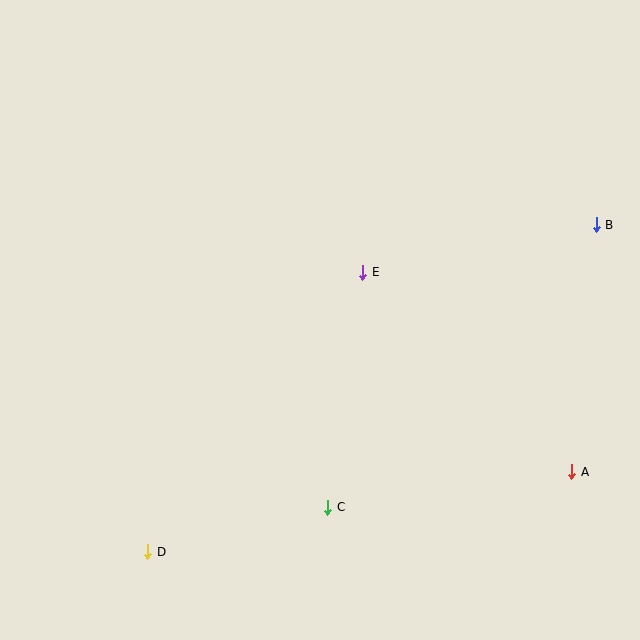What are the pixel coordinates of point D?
Point D is at (148, 552).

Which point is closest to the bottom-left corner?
Point D is closest to the bottom-left corner.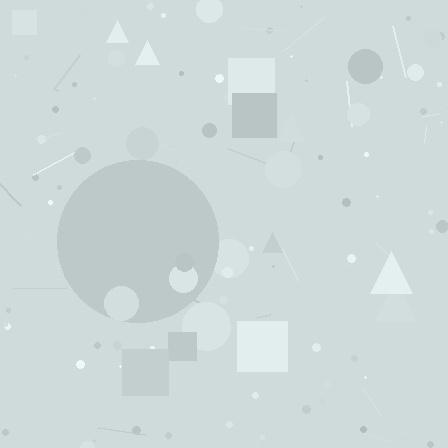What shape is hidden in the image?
A circle is hidden in the image.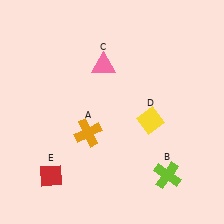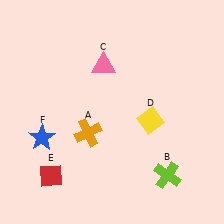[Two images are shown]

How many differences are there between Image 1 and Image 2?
There is 1 difference between the two images.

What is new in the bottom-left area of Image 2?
A blue star (F) was added in the bottom-left area of Image 2.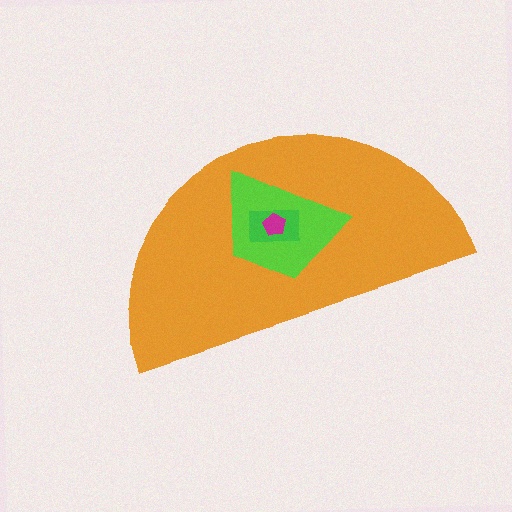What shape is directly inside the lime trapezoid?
The green rectangle.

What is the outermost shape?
The orange semicircle.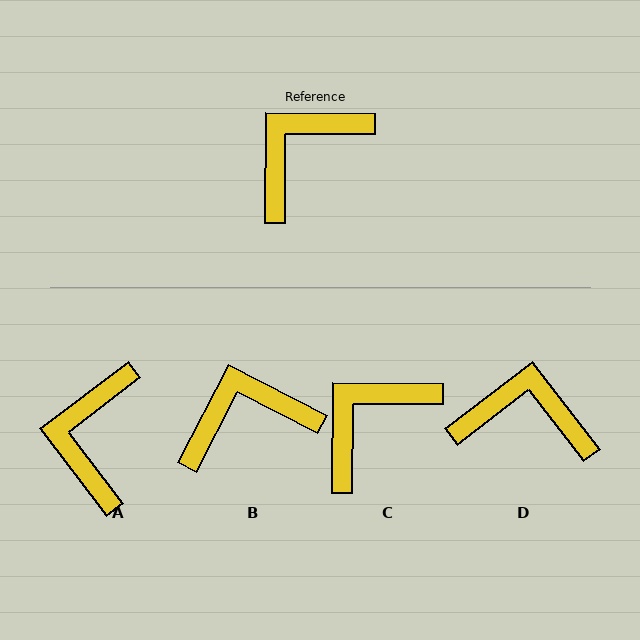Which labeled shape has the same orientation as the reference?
C.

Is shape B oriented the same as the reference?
No, it is off by about 27 degrees.